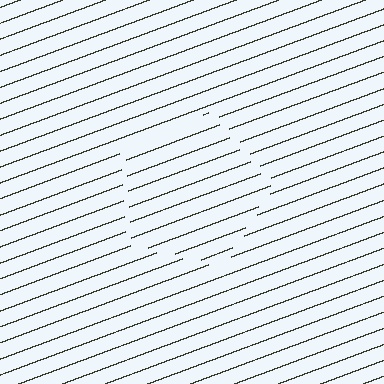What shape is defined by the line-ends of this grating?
An illusory pentagon. The interior of the shape contains the same grating, shifted by half a period — the contour is defined by the phase discontinuity where line-ends from the inner and outer gratings abut.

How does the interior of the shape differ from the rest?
The interior of the shape contains the same grating, shifted by half a period — the contour is defined by the phase discontinuity where line-ends from the inner and outer gratings abut.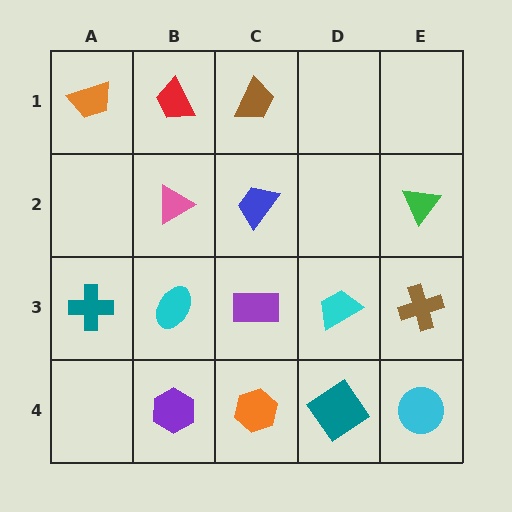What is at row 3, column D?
A cyan trapezoid.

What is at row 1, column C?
A brown trapezoid.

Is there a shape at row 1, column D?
No, that cell is empty.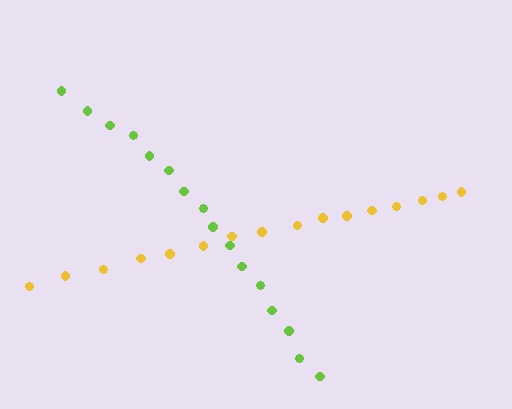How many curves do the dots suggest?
There are 2 distinct paths.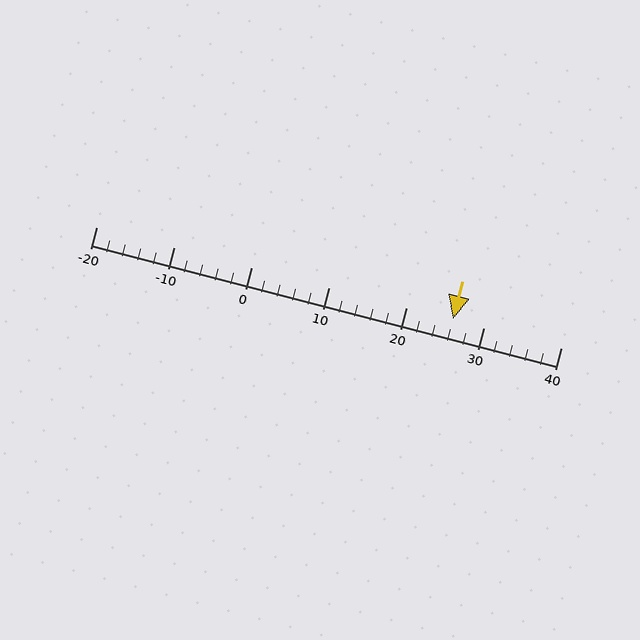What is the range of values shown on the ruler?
The ruler shows values from -20 to 40.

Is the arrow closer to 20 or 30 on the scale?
The arrow is closer to 30.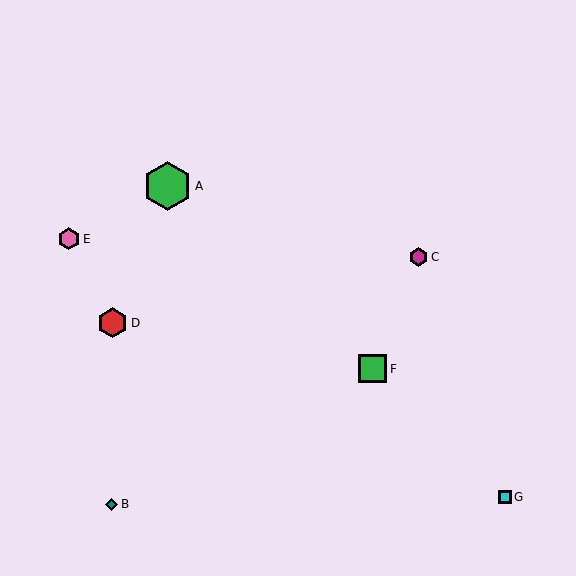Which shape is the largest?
The green hexagon (labeled A) is the largest.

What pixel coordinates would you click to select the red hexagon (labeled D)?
Click at (113, 323) to select the red hexagon D.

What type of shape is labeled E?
Shape E is a pink hexagon.